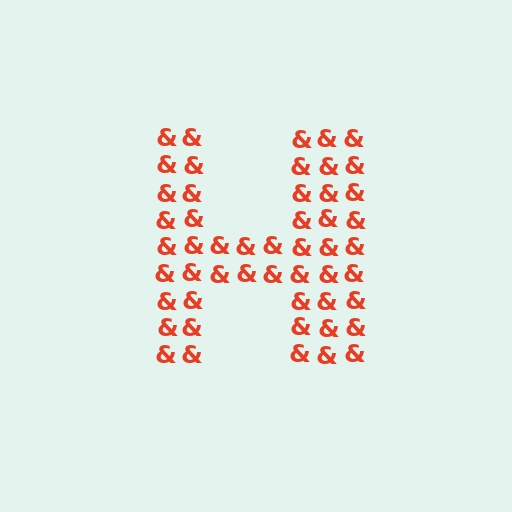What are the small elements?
The small elements are ampersands.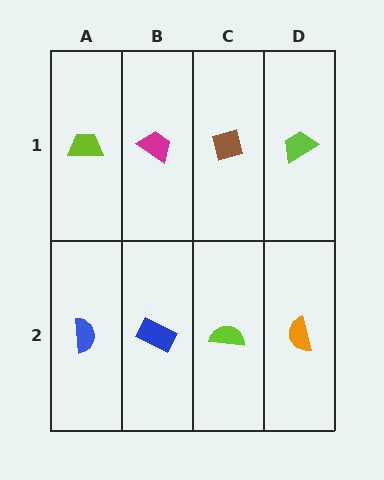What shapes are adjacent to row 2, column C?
A brown square (row 1, column C), a blue rectangle (row 2, column B), an orange semicircle (row 2, column D).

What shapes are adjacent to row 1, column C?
A lime semicircle (row 2, column C), a magenta trapezoid (row 1, column B), a lime trapezoid (row 1, column D).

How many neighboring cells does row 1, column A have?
2.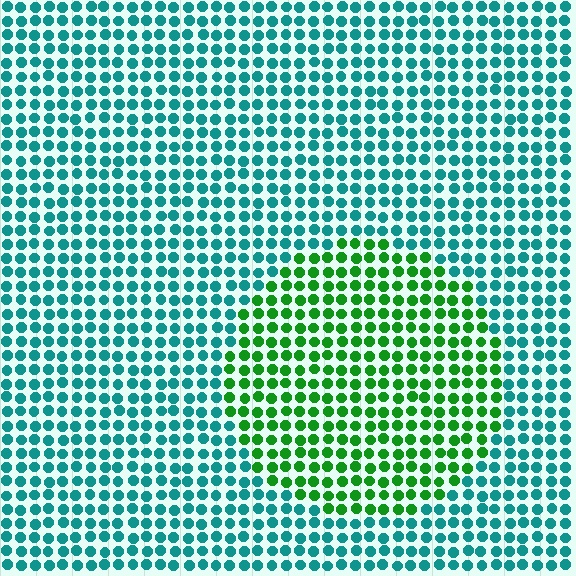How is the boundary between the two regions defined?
The boundary is defined purely by a slight shift in hue (about 52 degrees). Spacing, size, and orientation are identical on both sides.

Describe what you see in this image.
The image is filled with small teal elements in a uniform arrangement. A circle-shaped region is visible where the elements are tinted to a slightly different hue, forming a subtle color boundary.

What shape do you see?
I see a circle.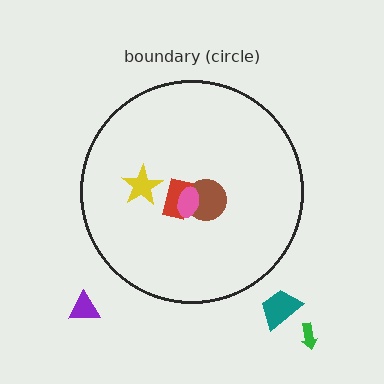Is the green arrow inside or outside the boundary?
Outside.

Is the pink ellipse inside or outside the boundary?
Inside.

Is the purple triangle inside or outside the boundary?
Outside.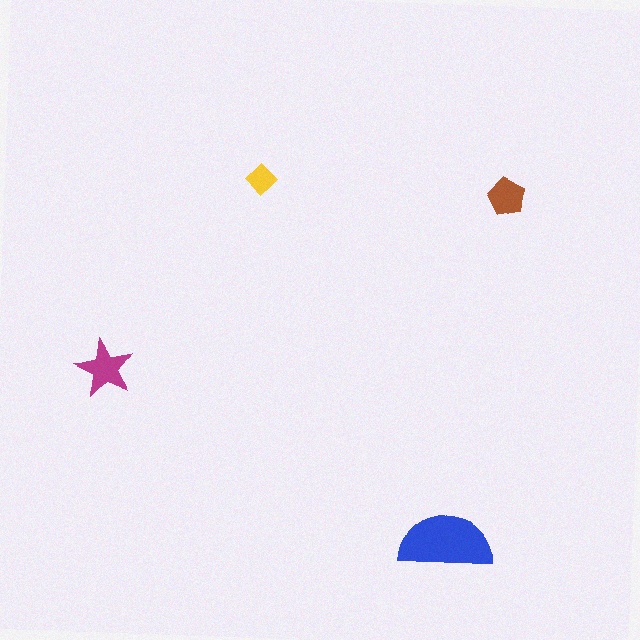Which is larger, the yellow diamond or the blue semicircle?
The blue semicircle.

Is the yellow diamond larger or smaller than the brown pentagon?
Smaller.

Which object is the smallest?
The yellow diamond.